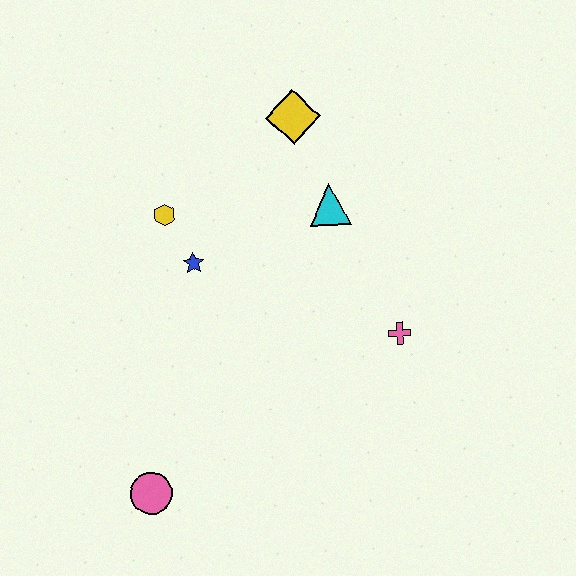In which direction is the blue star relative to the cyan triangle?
The blue star is to the left of the cyan triangle.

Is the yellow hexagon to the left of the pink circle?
No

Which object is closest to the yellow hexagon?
The blue star is closest to the yellow hexagon.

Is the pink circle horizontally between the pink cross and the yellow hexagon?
No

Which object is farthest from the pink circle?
The yellow diamond is farthest from the pink circle.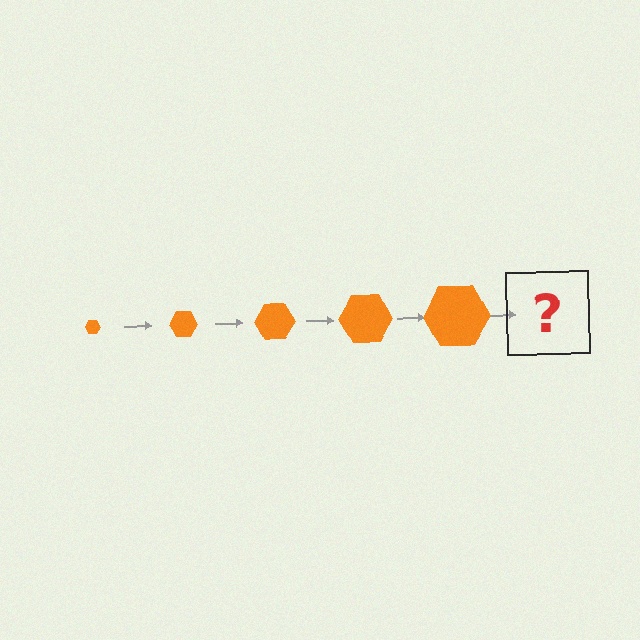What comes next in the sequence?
The next element should be an orange hexagon, larger than the previous one.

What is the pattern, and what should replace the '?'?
The pattern is that the hexagon gets progressively larger each step. The '?' should be an orange hexagon, larger than the previous one.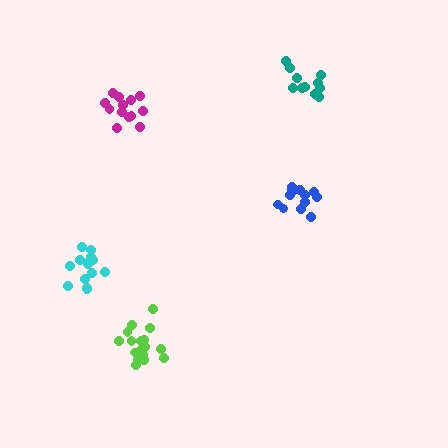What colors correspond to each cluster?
The clusters are colored: teal, blue, cyan, magenta, lime.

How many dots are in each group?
Group 1: 11 dots, Group 2: 13 dots, Group 3: 14 dots, Group 4: 13 dots, Group 5: 17 dots (68 total).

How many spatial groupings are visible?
There are 5 spatial groupings.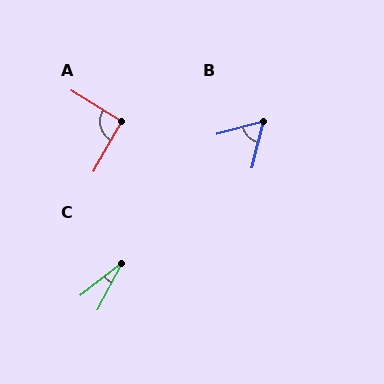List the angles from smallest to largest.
C (24°), B (62°), A (92°).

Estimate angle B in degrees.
Approximately 62 degrees.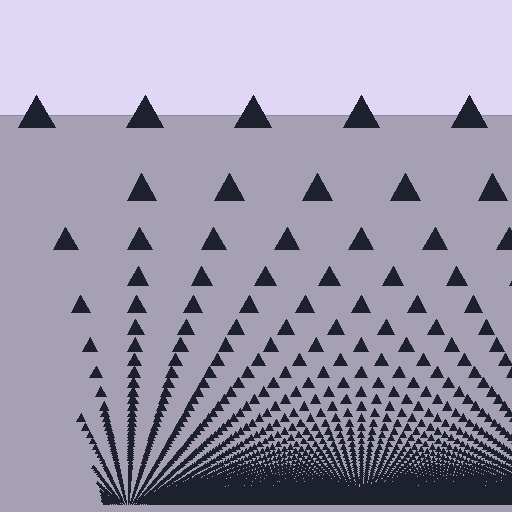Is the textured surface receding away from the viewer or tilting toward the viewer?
The surface appears to tilt toward the viewer. Texture elements get larger and sparser toward the top.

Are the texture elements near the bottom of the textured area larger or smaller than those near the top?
Smaller. The gradient is inverted — elements near the bottom are smaller and denser.